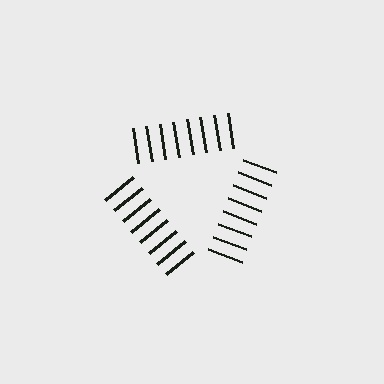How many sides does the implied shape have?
3 sides — the line-ends trace a triangle.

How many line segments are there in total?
24 — 8 along each of the 3 edges.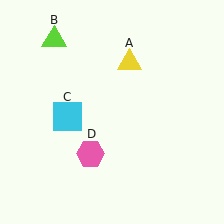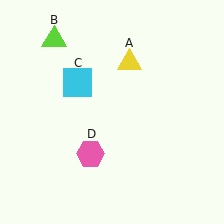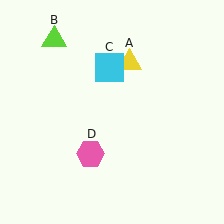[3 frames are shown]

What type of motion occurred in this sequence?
The cyan square (object C) rotated clockwise around the center of the scene.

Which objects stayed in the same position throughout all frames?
Yellow triangle (object A) and lime triangle (object B) and pink hexagon (object D) remained stationary.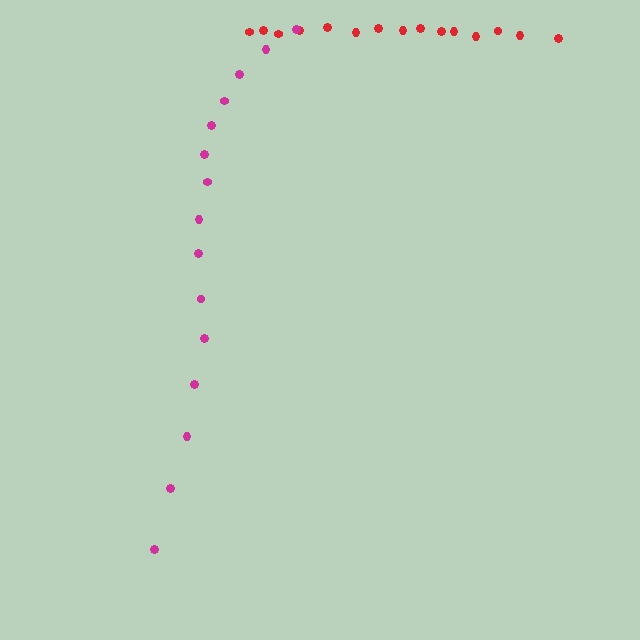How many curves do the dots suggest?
There are 2 distinct paths.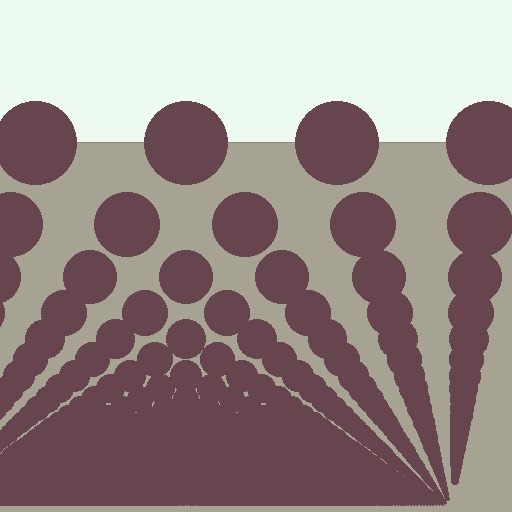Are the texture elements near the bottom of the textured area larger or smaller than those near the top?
Smaller. The gradient is inverted — elements near the bottom are smaller and denser.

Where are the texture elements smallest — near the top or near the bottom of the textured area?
Near the bottom.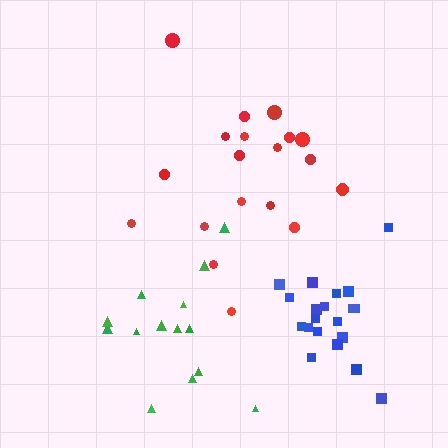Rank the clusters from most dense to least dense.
blue, red, green.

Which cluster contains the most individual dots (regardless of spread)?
Blue (20).